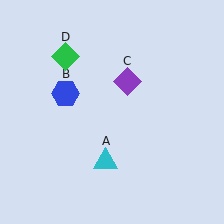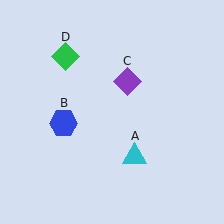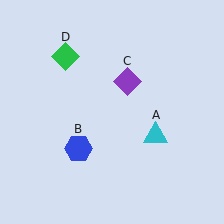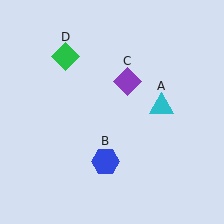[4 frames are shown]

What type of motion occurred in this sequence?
The cyan triangle (object A), blue hexagon (object B) rotated counterclockwise around the center of the scene.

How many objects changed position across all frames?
2 objects changed position: cyan triangle (object A), blue hexagon (object B).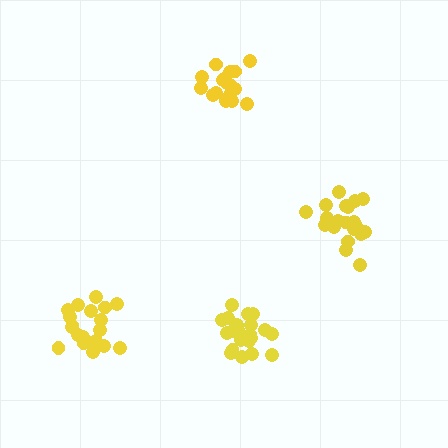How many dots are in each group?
Group 1: 21 dots, Group 2: 21 dots, Group 3: 21 dots, Group 4: 18 dots (81 total).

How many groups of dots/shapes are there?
There are 4 groups.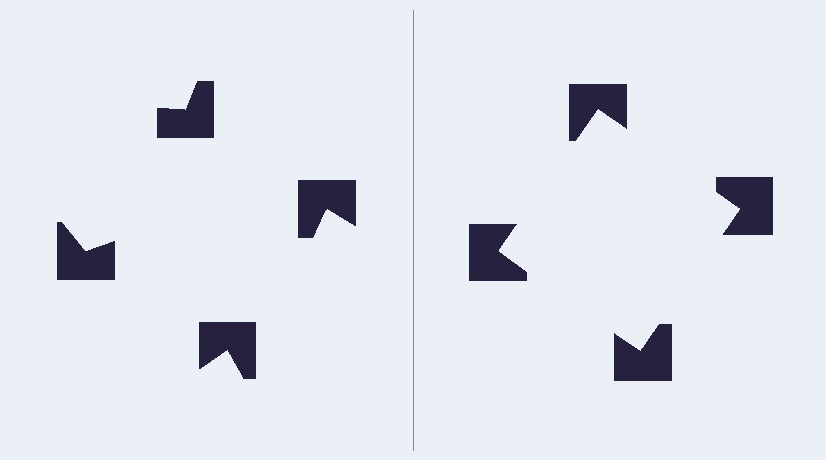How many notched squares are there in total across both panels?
8 — 4 on each side.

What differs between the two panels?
The notched squares are positioned identically on both sides; only the wedge orientations differ. On the right they align to a square; on the left they are misaligned.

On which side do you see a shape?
An illusory square appears on the right side. On the left side the wedge cuts are rotated, so no coherent shape forms.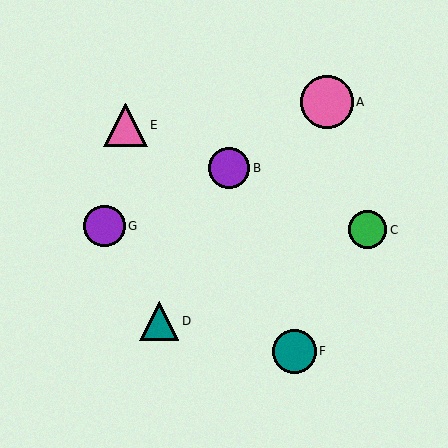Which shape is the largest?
The pink circle (labeled A) is the largest.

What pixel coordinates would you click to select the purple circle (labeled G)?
Click at (104, 226) to select the purple circle G.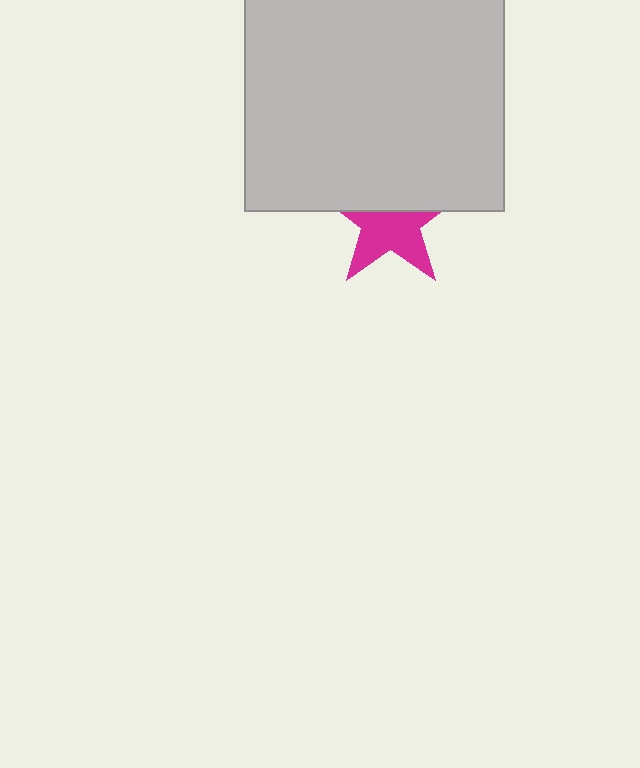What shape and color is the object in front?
The object in front is a light gray rectangle.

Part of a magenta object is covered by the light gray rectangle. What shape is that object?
It is a star.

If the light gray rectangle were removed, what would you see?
You would see the complete magenta star.